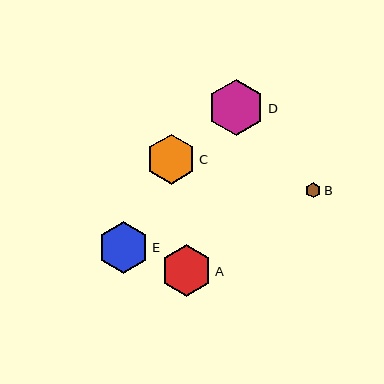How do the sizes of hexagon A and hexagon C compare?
Hexagon A and hexagon C are approximately the same size.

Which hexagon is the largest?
Hexagon D is the largest with a size of approximately 57 pixels.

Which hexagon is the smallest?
Hexagon B is the smallest with a size of approximately 15 pixels.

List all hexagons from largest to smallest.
From largest to smallest: D, A, E, C, B.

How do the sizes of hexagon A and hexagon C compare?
Hexagon A and hexagon C are approximately the same size.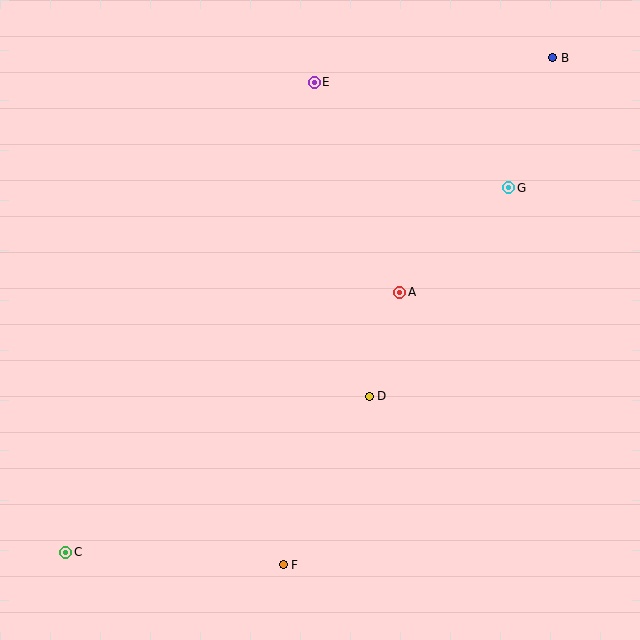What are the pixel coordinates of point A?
Point A is at (399, 292).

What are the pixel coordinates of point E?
Point E is at (314, 82).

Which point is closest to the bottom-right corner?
Point D is closest to the bottom-right corner.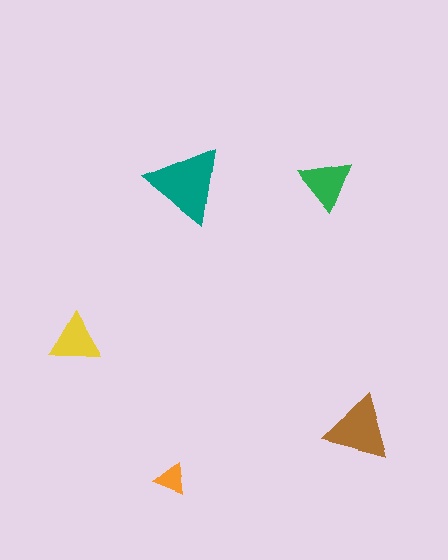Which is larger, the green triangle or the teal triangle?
The teal one.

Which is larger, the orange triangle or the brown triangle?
The brown one.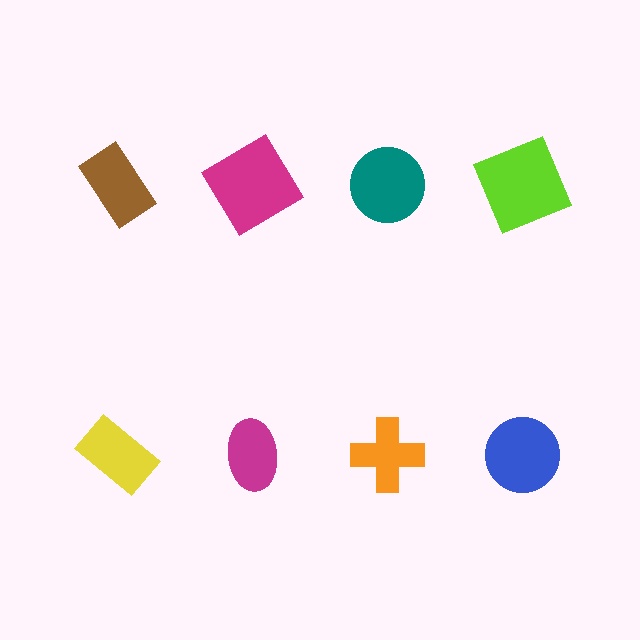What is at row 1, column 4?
A lime square.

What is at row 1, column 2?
A magenta diamond.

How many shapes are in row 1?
4 shapes.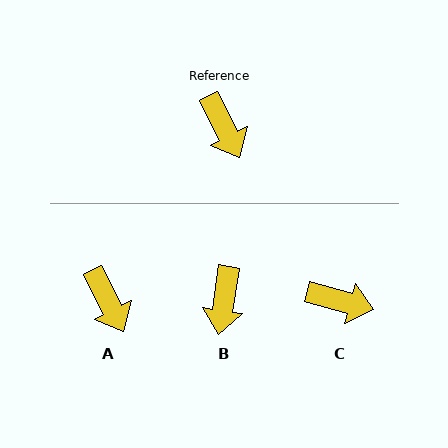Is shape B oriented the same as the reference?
No, it is off by about 35 degrees.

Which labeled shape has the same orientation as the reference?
A.